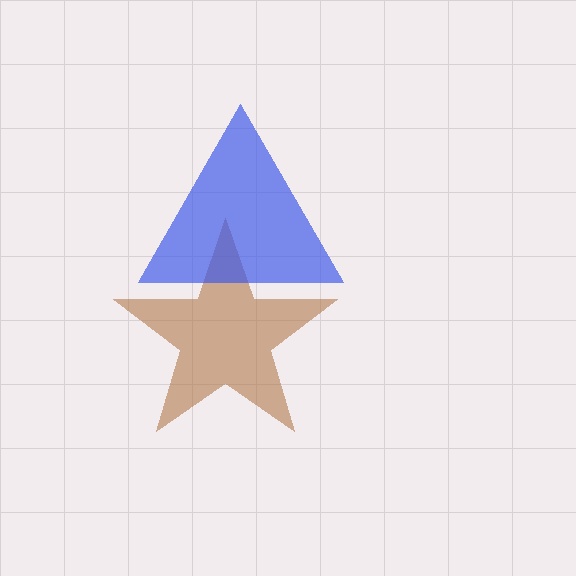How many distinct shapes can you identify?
There are 2 distinct shapes: a brown star, a blue triangle.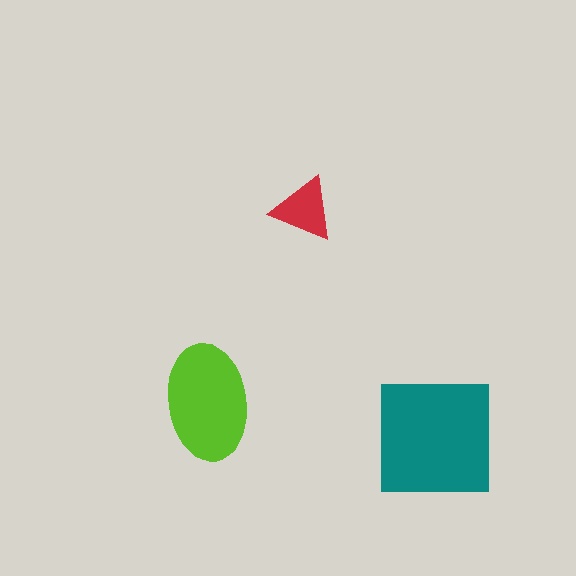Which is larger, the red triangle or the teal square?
The teal square.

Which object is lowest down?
The teal square is bottommost.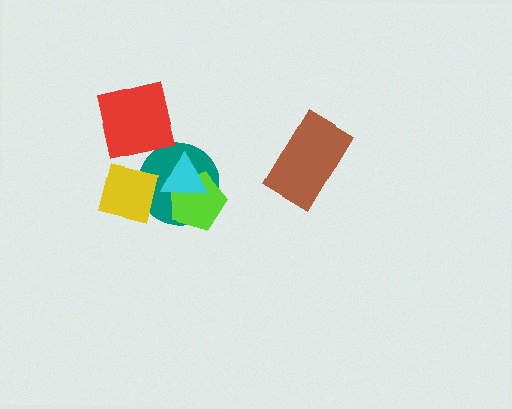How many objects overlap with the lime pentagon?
2 objects overlap with the lime pentagon.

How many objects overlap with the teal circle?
3 objects overlap with the teal circle.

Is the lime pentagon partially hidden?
Yes, it is partially covered by another shape.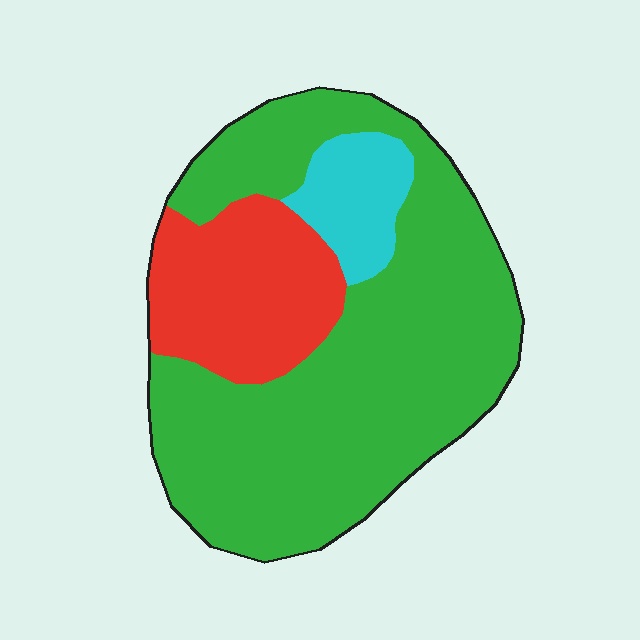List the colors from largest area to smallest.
From largest to smallest: green, red, cyan.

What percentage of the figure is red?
Red covers 22% of the figure.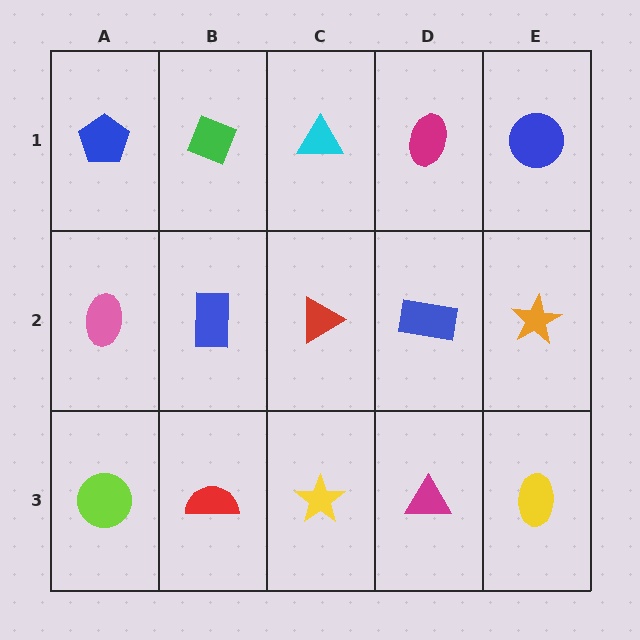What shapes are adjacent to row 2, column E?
A blue circle (row 1, column E), a yellow ellipse (row 3, column E), a blue rectangle (row 2, column D).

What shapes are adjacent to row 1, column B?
A blue rectangle (row 2, column B), a blue pentagon (row 1, column A), a cyan triangle (row 1, column C).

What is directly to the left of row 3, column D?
A yellow star.